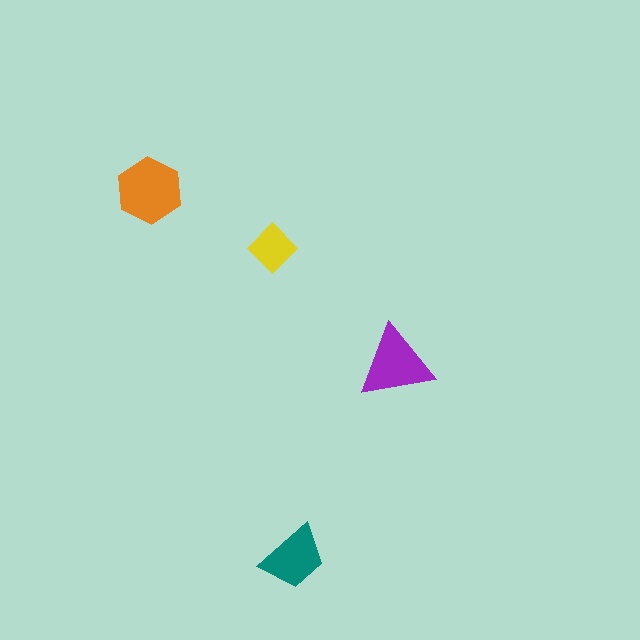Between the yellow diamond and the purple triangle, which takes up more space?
The purple triangle.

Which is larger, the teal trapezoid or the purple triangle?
The purple triangle.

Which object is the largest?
The orange hexagon.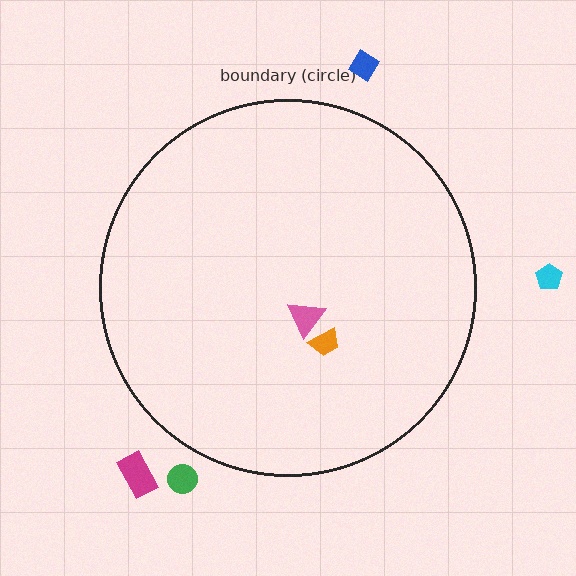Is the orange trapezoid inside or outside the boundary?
Inside.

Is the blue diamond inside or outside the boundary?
Outside.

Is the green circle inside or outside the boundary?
Outside.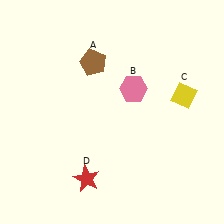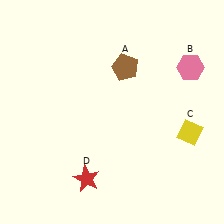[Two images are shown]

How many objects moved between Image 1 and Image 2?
3 objects moved between the two images.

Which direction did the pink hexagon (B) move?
The pink hexagon (B) moved right.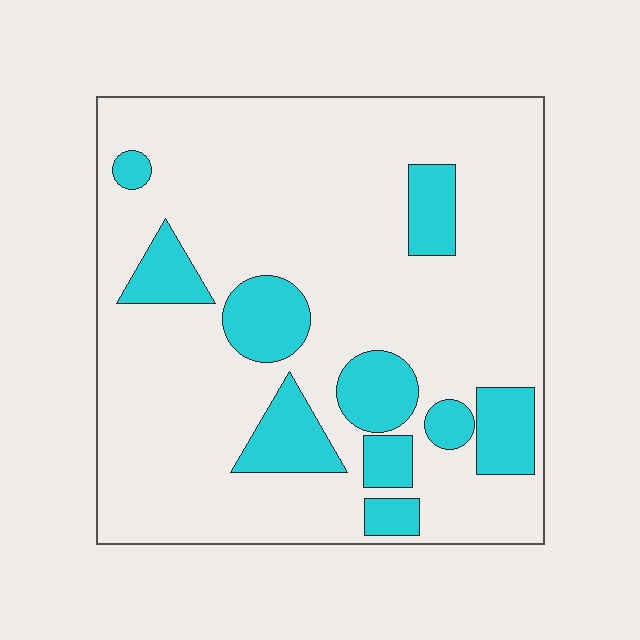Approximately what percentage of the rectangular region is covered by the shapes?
Approximately 20%.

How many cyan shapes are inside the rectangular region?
10.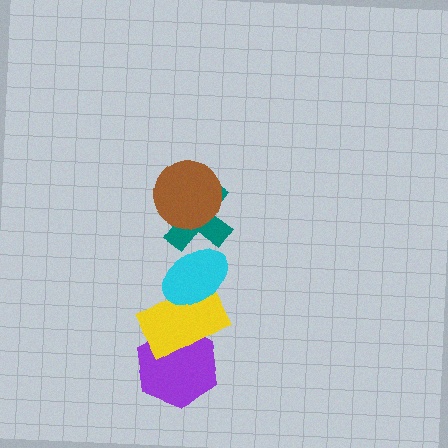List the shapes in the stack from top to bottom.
From top to bottom: the brown circle, the teal cross, the cyan ellipse, the yellow rectangle, the purple hexagon.